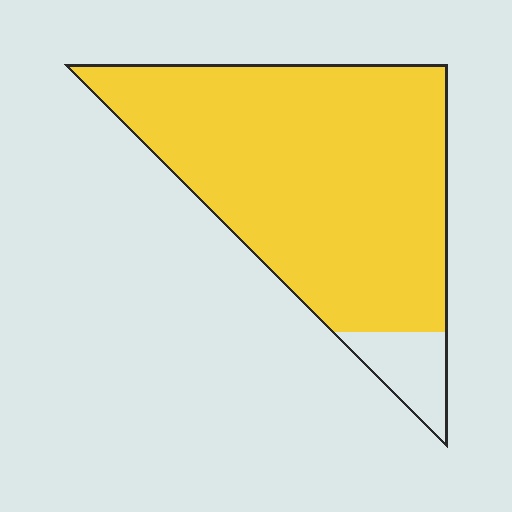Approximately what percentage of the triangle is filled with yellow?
Approximately 90%.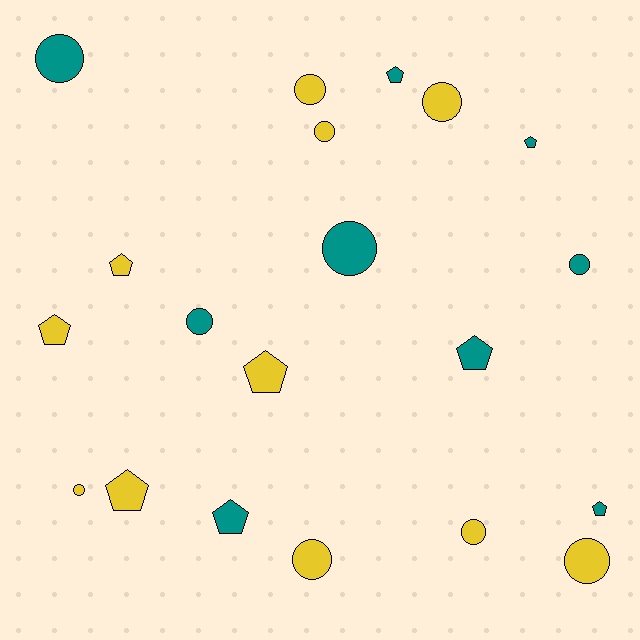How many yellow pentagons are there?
There are 4 yellow pentagons.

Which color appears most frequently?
Yellow, with 11 objects.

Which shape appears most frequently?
Circle, with 11 objects.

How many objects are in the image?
There are 20 objects.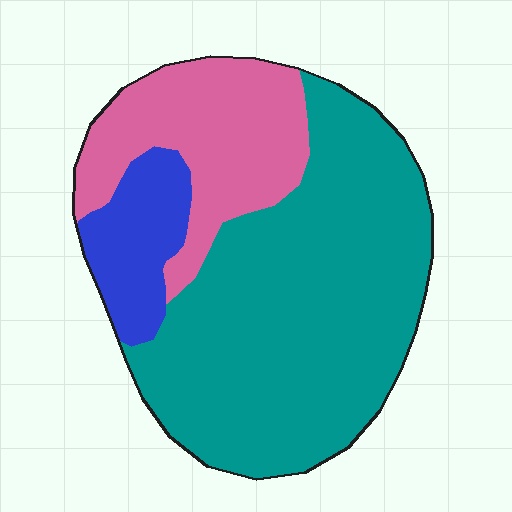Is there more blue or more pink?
Pink.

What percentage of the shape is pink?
Pink covers 25% of the shape.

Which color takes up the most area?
Teal, at roughly 60%.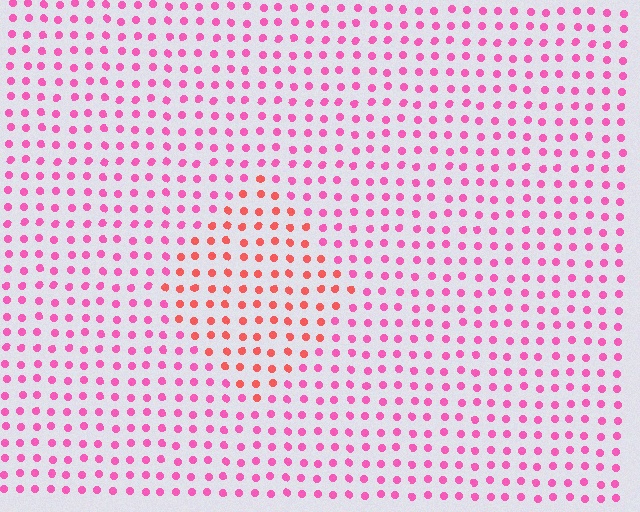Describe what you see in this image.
The image is filled with small pink elements in a uniform arrangement. A diamond-shaped region is visible where the elements are tinted to a slightly different hue, forming a subtle color boundary.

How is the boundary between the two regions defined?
The boundary is defined purely by a slight shift in hue (about 36 degrees). Spacing, size, and orientation are identical on both sides.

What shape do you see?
I see a diamond.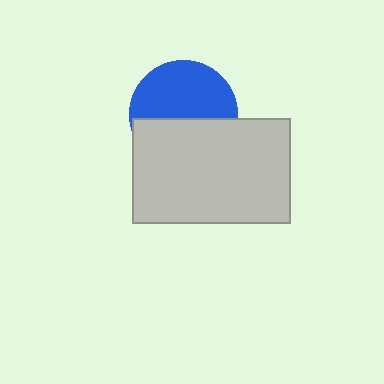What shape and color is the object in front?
The object in front is a light gray rectangle.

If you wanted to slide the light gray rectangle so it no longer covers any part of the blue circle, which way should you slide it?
Slide it down — that is the most direct way to separate the two shapes.